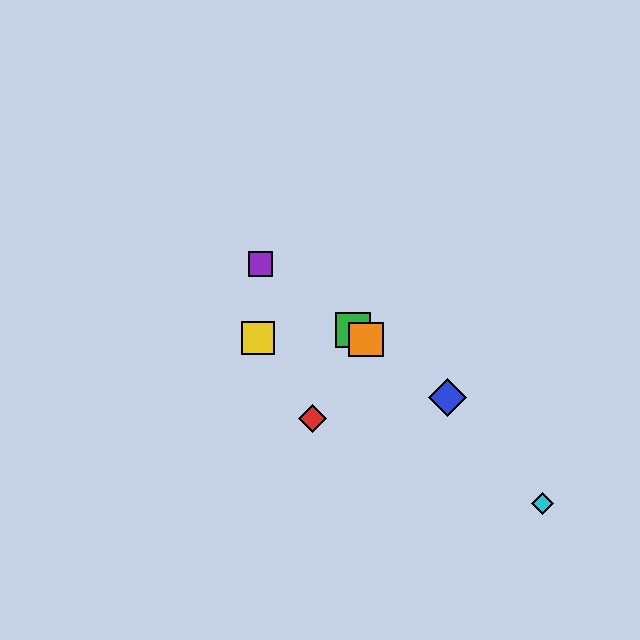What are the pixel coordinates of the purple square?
The purple square is at (260, 264).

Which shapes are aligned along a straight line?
The blue diamond, the green square, the purple square, the orange square are aligned along a straight line.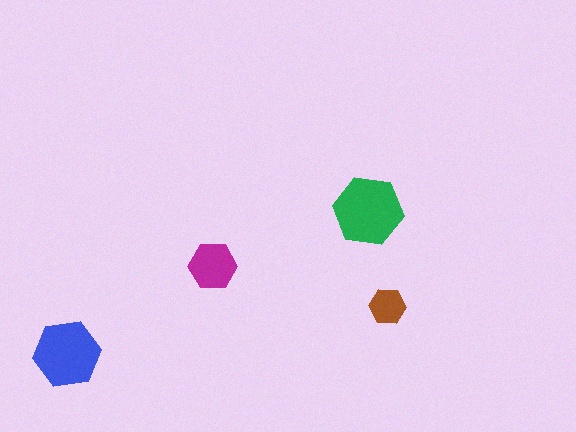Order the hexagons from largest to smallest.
the green one, the blue one, the magenta one, the brown one.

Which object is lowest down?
The blue hexagon is bottommost.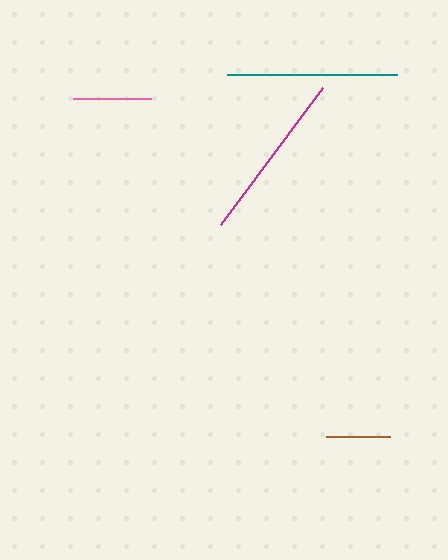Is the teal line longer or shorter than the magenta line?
The magenta line is longer than the teal line.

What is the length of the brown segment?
The brown segment is approximately 64 pixels long.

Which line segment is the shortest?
The brown line is the shortest at approximately 64 pixels.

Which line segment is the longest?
The magenta line is the longest at approximately 171 pixels.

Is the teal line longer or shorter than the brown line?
The teal line is longer than the brown line.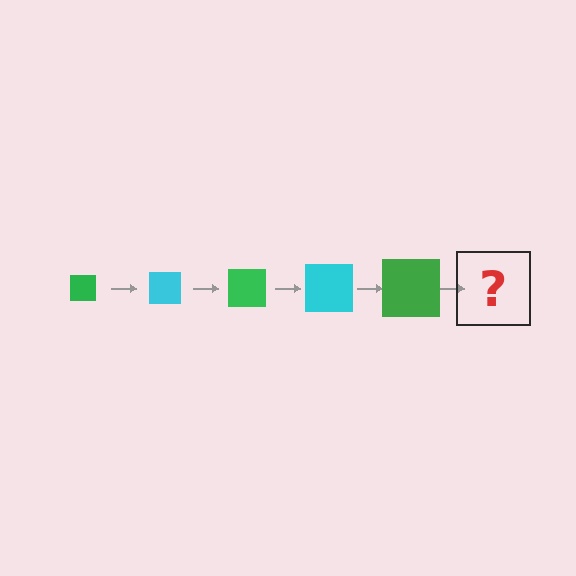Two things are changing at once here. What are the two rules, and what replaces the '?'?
The two rules are that the square grows larger each step and the color cycles through green and cyan. The '?' should be a cyan square, larger than the previous one.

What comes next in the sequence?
The next element should be a cyan square, larger than the previous one.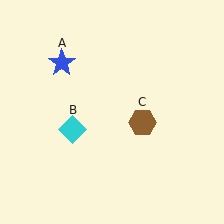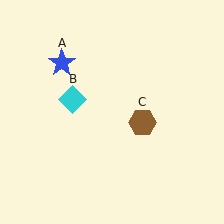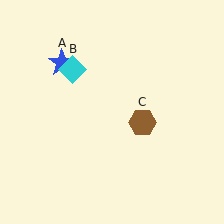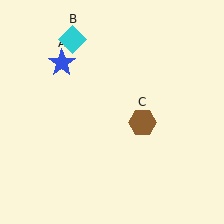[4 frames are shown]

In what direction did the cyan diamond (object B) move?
The cyan diamond (object B) moved up.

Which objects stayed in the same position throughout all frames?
Blue star (object A) and brown hexagon (object C) remained stationary.